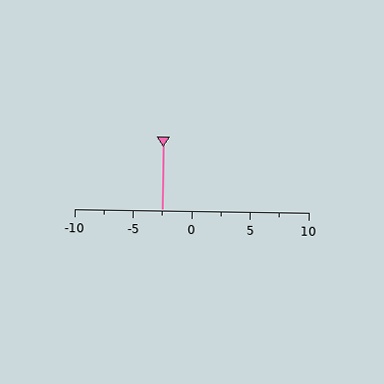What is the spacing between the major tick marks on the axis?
The major ticks are spaced 5 apart.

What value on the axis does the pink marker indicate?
The marker indicates approximately -2.5.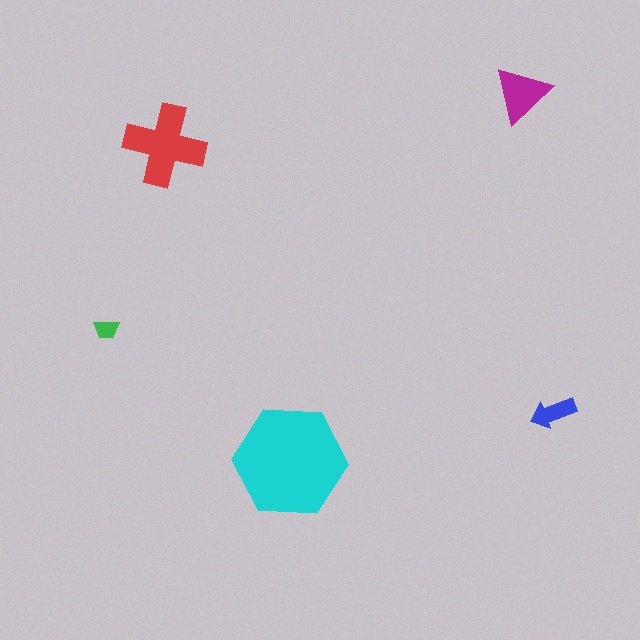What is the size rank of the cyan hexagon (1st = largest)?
1st.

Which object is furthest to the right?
The blue arrow is rightmost.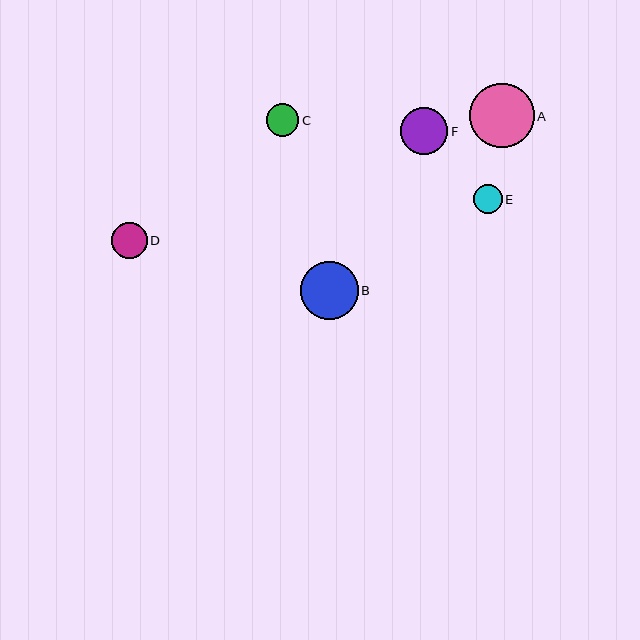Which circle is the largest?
Circle A is the largest with a size of approximately 65 pixels.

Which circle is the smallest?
Circle E is the smallest with a size of approximately 29 pixels.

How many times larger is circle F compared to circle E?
Circle F is approximately 1.6 times the size of circle E.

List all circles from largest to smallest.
From largest to smallest: A, B, F, D, C, E.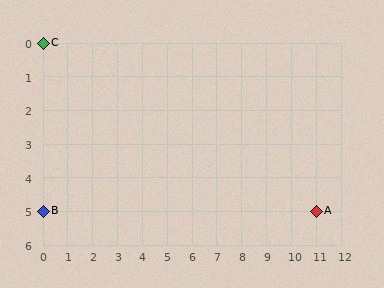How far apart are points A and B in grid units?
Points A and B are 11 columns apart.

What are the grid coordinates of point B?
Point B is at grid coordinates (0, 5).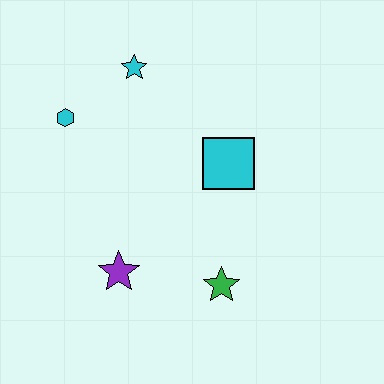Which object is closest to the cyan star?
The cyan hexagon is closest to the cyan star.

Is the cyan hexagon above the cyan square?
Yes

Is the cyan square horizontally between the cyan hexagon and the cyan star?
No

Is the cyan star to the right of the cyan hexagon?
Yes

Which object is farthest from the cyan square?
The cyan hexagon is farthest from the cyan square.